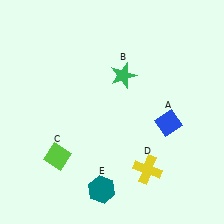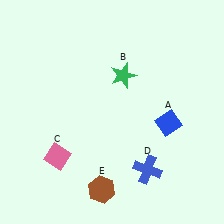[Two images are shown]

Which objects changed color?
C changed from lime to pink. D changed from yellow to blue. E changed from teal to brown.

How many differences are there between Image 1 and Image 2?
There are 3 differences between the two images.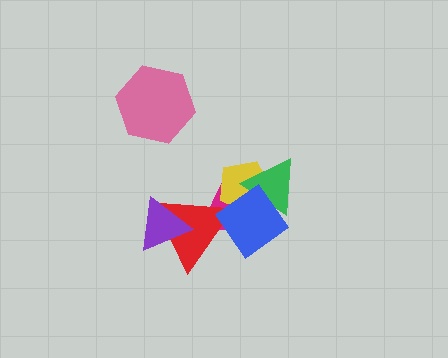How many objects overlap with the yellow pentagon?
3 objects overlap with the yellow pentagon.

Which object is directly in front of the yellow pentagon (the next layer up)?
The green triangle is directly in front of the yellow pentagon.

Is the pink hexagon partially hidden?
No, no other shape covers it.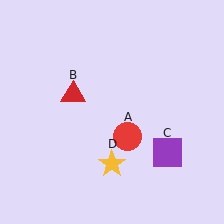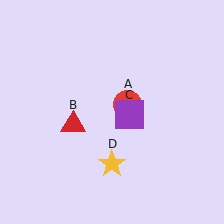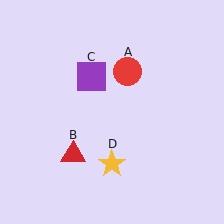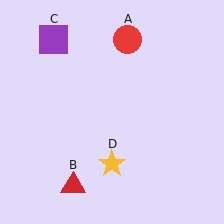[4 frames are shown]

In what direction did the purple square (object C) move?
The purple square (object C) moved up and to the left.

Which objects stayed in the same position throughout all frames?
Yellow star (object D) remained stationary.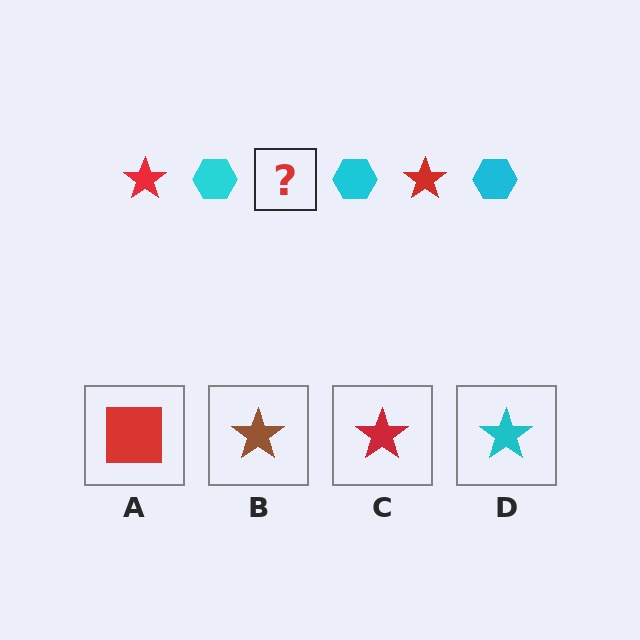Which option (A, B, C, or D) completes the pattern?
C.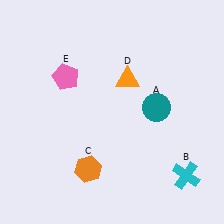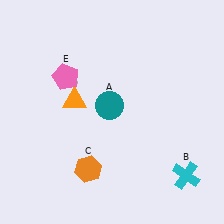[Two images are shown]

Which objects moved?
The objects that moved are: the teal circle (A), the orange triangle (D).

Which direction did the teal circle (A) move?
The teal circle (A) moved left.